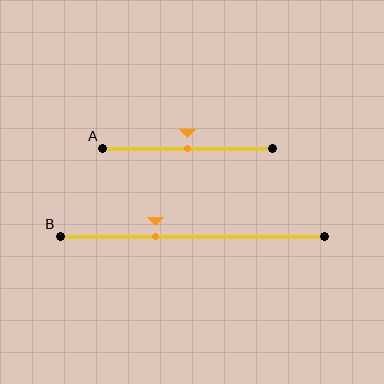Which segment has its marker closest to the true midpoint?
Segment A has its marker closest to the true midpoint.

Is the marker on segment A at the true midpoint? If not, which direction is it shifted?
Yes, the marker on segment A is at the true midpoint.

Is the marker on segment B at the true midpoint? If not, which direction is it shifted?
No, the marker on segment B is shifted to the left by about 14% of the segment length.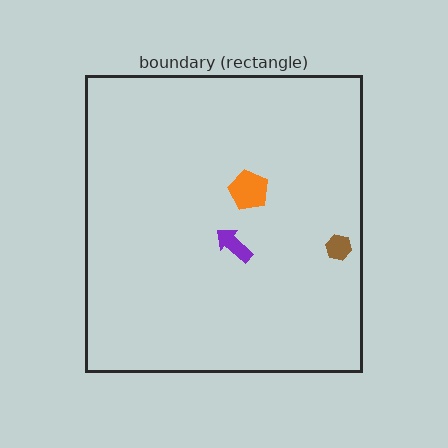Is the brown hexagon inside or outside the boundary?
Inside.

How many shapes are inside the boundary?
3 inside, 0 outside.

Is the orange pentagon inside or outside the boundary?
Inside.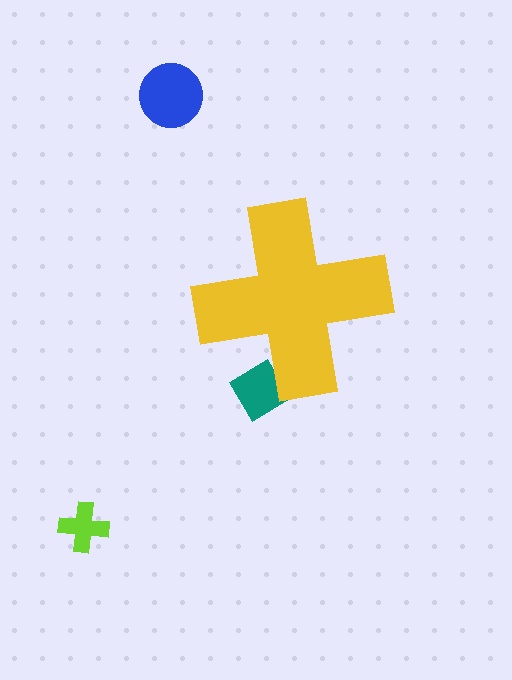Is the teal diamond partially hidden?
Yes, the teal diamond is partially hidden behind the yellow cross.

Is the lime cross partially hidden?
No, the lime cross is fully visible.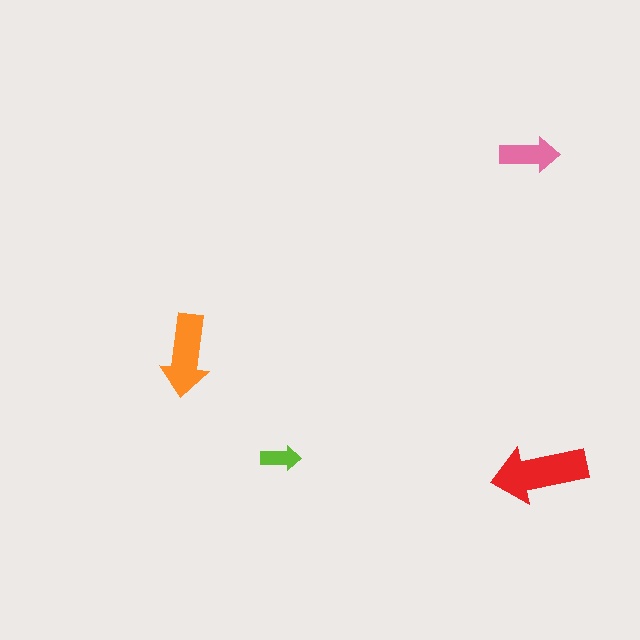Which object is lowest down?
The red arrow is bottommost.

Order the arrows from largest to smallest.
the red one, the orange one, the pink one, the lime one.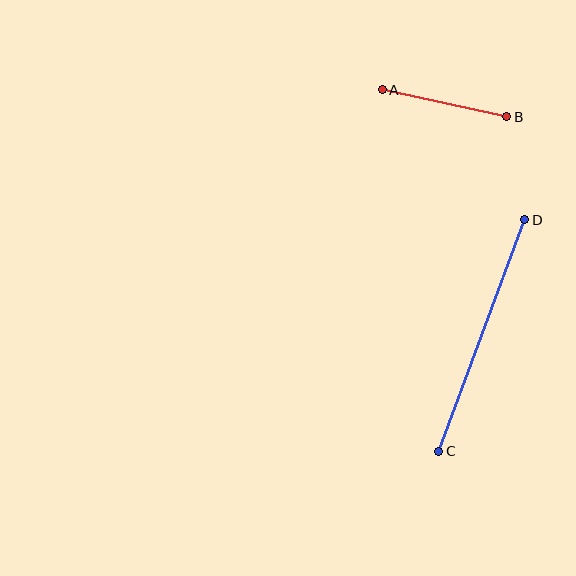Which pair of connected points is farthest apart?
Points C and D are farthest apart.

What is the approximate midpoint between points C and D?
The midpoint is at approximately (482, 335) pixels.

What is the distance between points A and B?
The distance is approximately 127 pixels.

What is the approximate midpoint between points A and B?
The midpoint is at approximately (445, 103) pixels.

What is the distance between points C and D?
The distance is approximately 247 pixels.